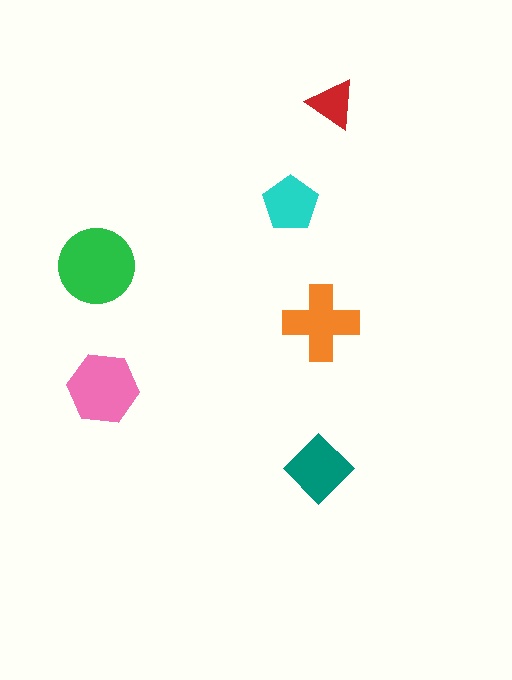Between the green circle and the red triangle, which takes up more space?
The green circle.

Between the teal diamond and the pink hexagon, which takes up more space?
The pink hexagon.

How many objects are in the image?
There are 6 objects in the image.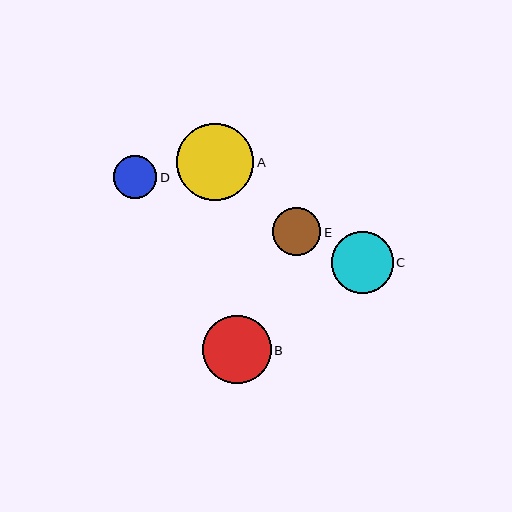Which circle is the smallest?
Circle D is the smallest with a size of approximately 43 pixels.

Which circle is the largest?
Circle A is the largest with a size of approximately 77 pixels.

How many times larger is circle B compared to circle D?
Circle B is approximately 1.6 times the size of circle D.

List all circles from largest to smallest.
From largest to smallest: A, B, C, E, D.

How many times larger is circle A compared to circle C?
Circle A is approximately 1.2 times the size of circle C.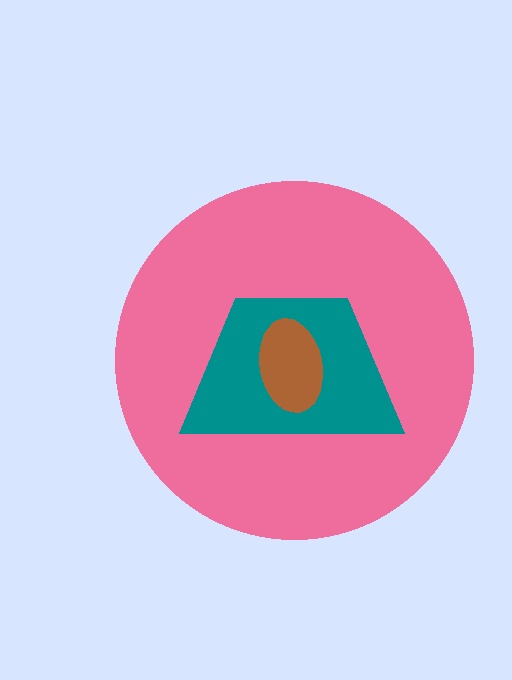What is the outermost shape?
The pink circle.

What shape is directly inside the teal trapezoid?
The brown ellipse.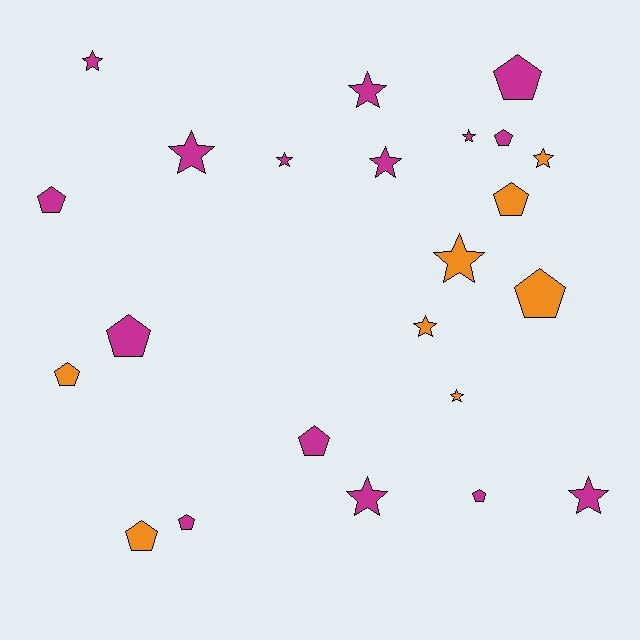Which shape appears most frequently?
Star, with 12 objects.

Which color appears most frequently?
Magenta, with 15 objects.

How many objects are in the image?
There are 23 objects.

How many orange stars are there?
There are 4 orange stars.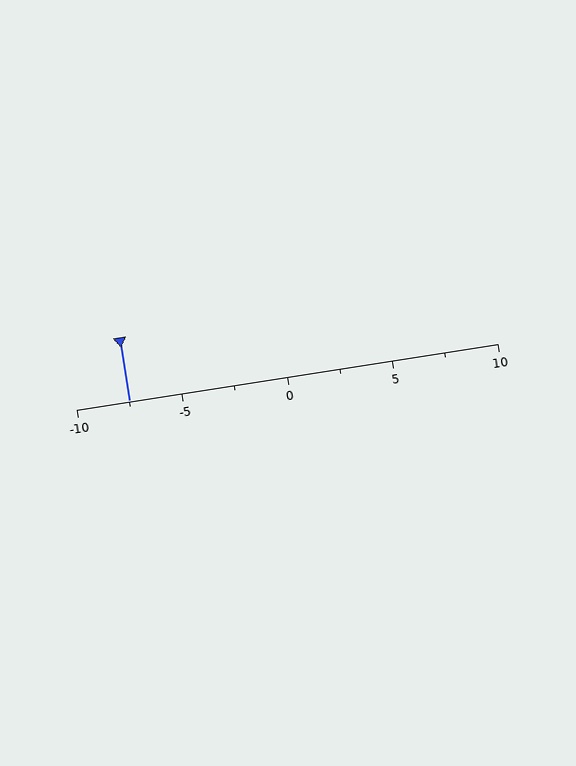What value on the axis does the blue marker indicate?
The marker indicates approximately -7.5.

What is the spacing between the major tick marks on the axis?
The major ticks are spaced 5 apart.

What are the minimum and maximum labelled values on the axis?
The axis runs from -10 to 10.